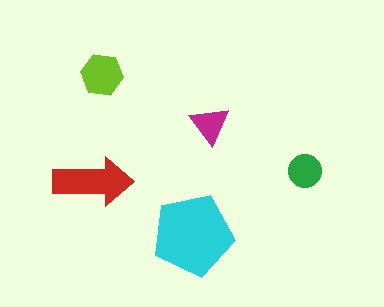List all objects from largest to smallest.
The cyan pentagon, the red arrow, the lime hexagon, the green circle, the magenta triangle.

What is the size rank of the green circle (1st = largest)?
4th.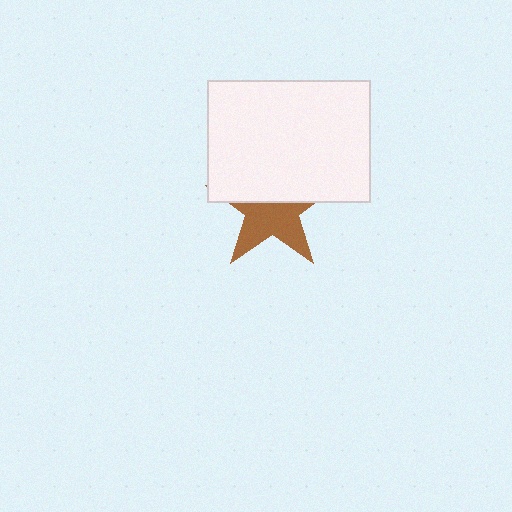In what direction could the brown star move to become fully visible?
The brown star could move down. That would shift it out from behind the white rectangle entirely.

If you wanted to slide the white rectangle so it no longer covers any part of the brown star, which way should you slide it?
Slide it up — that is the most direct way to separate the two shapes.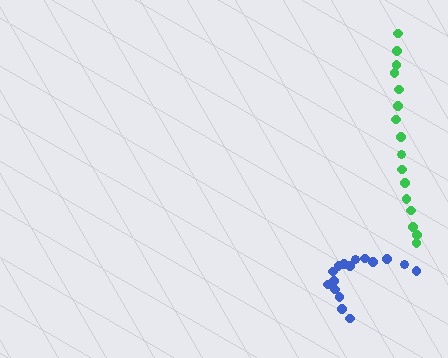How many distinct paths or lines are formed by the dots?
There are 2 distinct paths.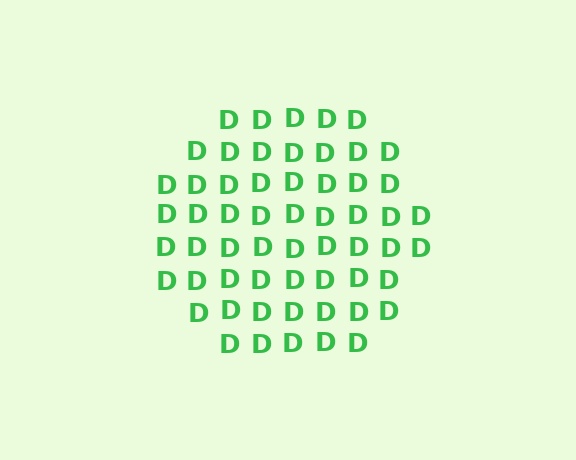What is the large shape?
The large shape is a circle.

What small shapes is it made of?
It is made of small letter D's.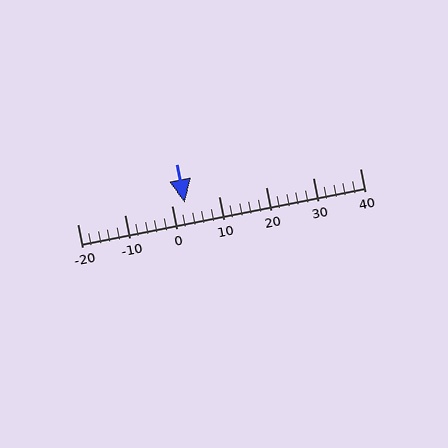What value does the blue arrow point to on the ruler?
The blue arrow points to approximately 3.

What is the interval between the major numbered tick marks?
The major tick marks are spaced 10 units apart.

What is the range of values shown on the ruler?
The ruler shows values from -20 to 40.